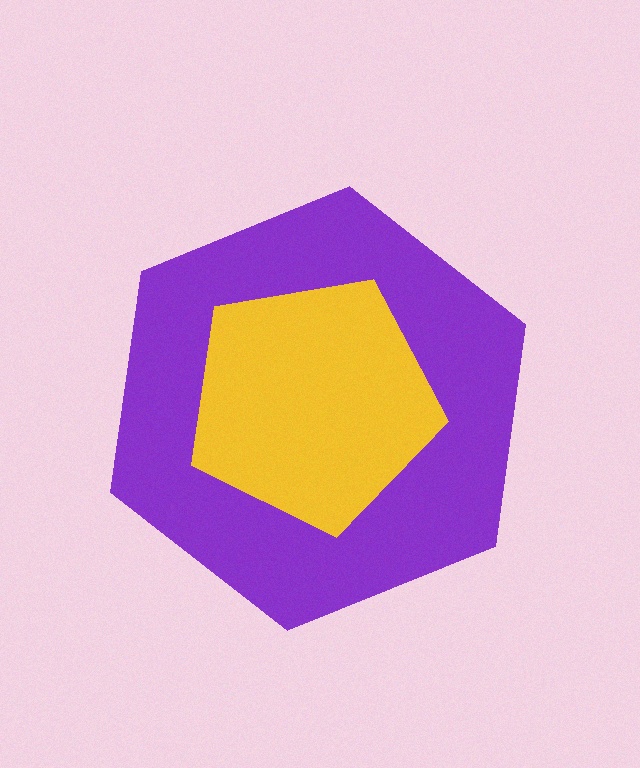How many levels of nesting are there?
2.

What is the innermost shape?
The yellow pentagon.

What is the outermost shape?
The purple hexagon.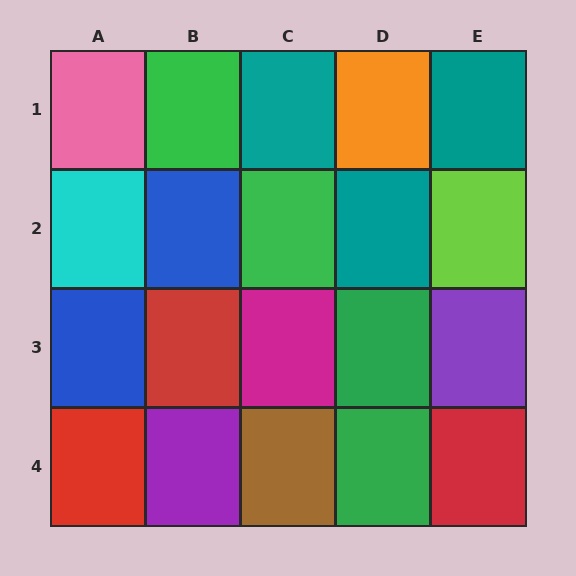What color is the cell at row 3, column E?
Purple.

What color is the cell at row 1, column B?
Green.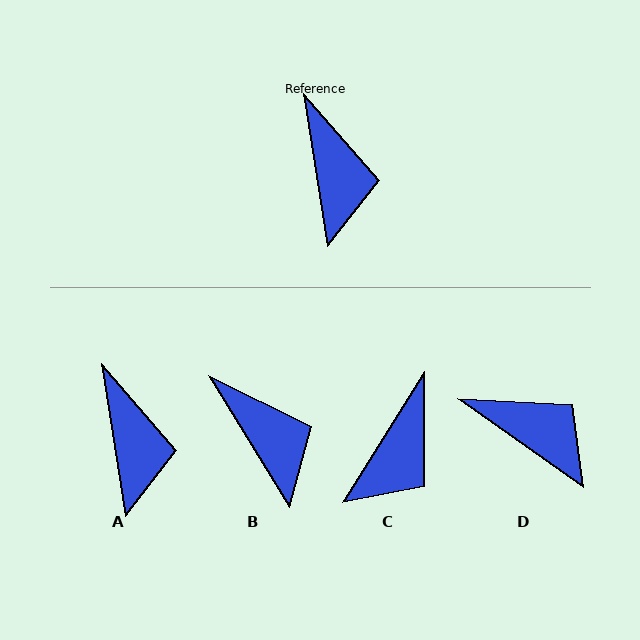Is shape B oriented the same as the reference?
No, it is off by about 23 degrees.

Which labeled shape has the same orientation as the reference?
A.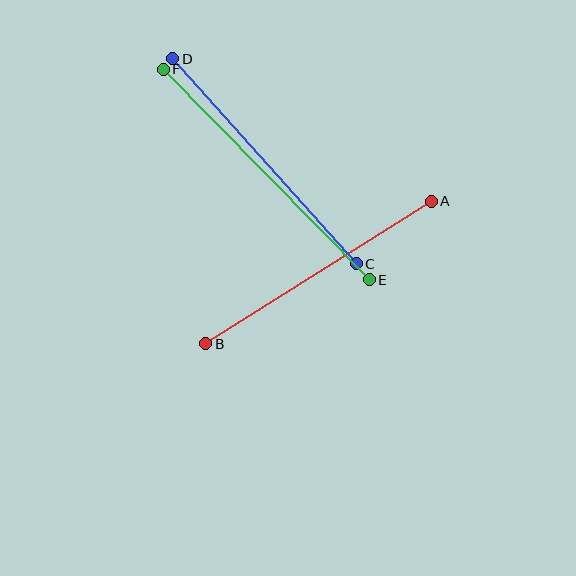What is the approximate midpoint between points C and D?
The midpoint is at approximately (265, 161) pixels.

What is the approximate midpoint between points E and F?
The midpoint is at approximately (266, 175) pixels.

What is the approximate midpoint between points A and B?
The midpoint is at approximately (318, 273) pixels.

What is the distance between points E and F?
The distance is approximately 295 pixels.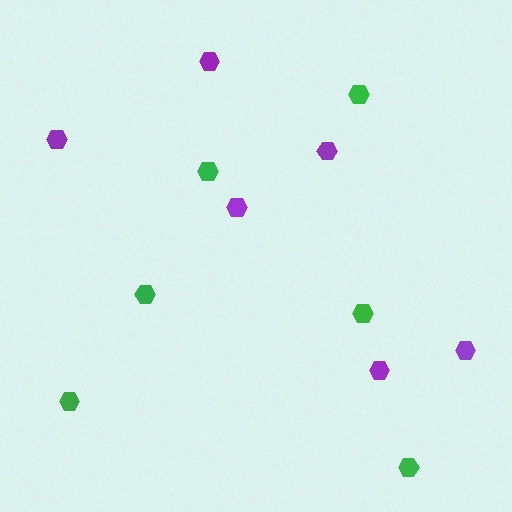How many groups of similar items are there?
There are 2 groups: one group of purple hexagons (6) and one group of green hexagons (6).